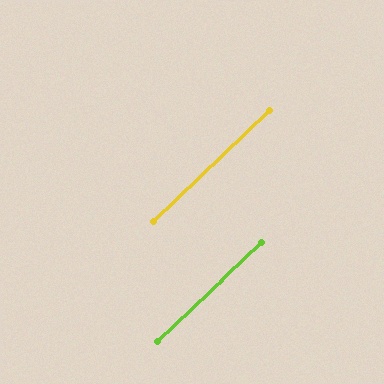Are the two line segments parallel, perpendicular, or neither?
Parallel — their directions differ by only 0.5°.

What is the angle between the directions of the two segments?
Approximately 0 degrees.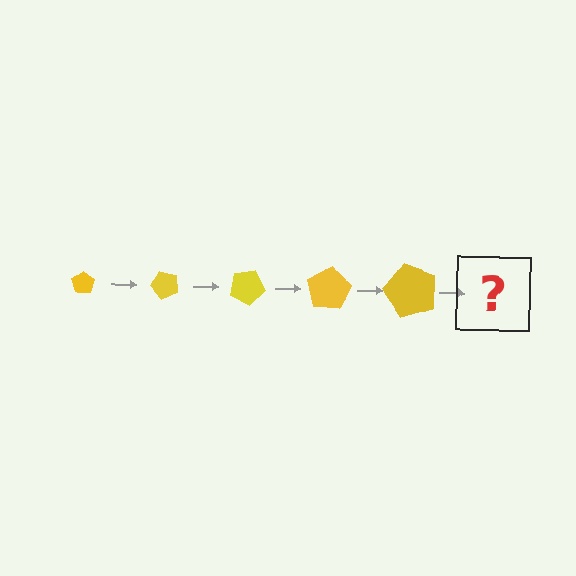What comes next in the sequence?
The next element should be a pentagon, larger than the previous one and rotated 250 degrees from the start.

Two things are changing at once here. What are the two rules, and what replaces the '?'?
The two rules are that the pentagon grows larger each step and it rotates 50 degrees each step. The '?' should be a pentagon, larger than the previous one and rotated 250 degrees from the start.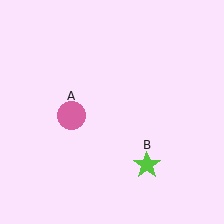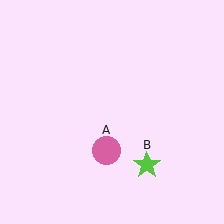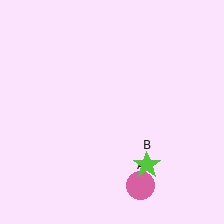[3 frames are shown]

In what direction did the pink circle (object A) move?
The pink circle (object A) moved down and to the right.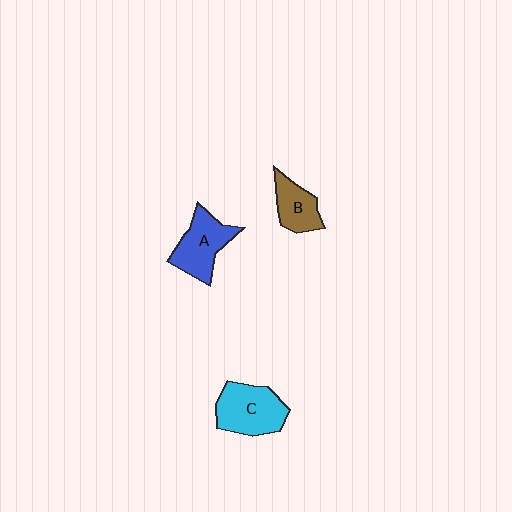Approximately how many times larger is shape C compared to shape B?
Approximately 1.6 times.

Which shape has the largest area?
Shape C (cyan).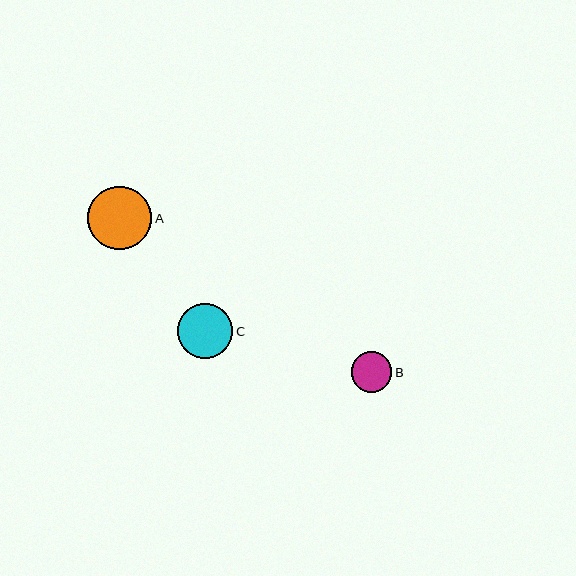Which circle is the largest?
Circle A is the largest with a size of approximately 64 pixels.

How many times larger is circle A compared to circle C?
Circle A is approximately 1.2 times the size of circle C.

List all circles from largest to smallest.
From largest to smallest: A, C, B.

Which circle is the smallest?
Circle B is the smallest with a size of approximately 41 pixels.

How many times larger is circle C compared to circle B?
Circle C is approximately 1.4 times the size of circle B.